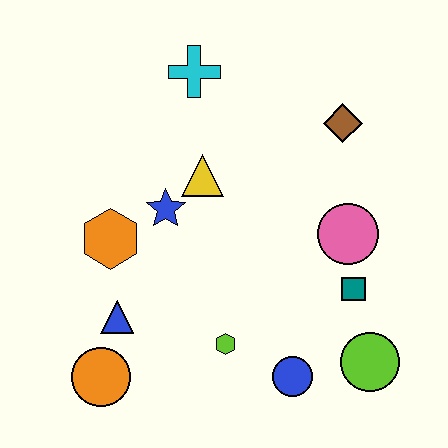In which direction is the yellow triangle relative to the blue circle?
The yellow triangle is above the blue circle.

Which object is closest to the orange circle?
The blue triangle is closest to the orange circle.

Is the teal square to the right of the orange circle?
Yes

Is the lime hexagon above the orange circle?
Yes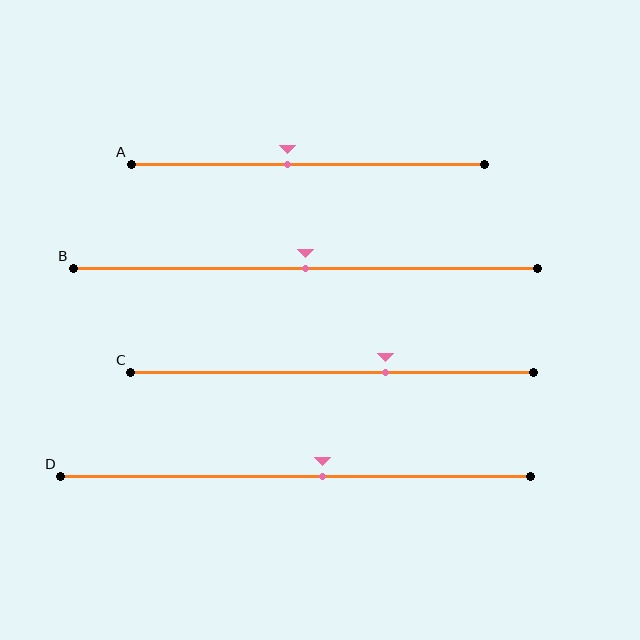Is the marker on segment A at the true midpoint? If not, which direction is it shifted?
No, the marker on segment A is shifted to the left by about 6% of the segment length.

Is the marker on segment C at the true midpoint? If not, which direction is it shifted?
No, the marker on segment C is shifted to the right by about 13% of the segment length.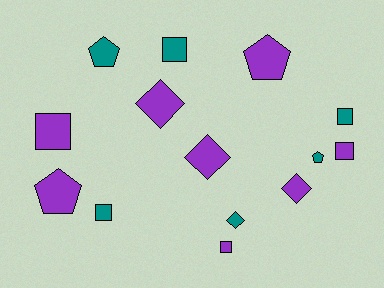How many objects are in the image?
There are 14 objects.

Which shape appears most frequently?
Square, with 6 objects.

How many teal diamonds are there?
There is 1 teal diamond.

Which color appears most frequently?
Purple, with 8 objects.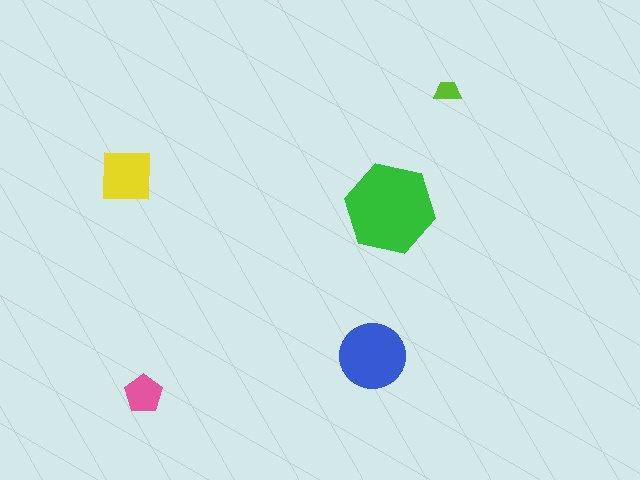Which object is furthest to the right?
The lime trapezoid is rightmost.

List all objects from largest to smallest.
The green hexagon, the blue circle, the yellow square, the pink pentagon, the lime trapezoid.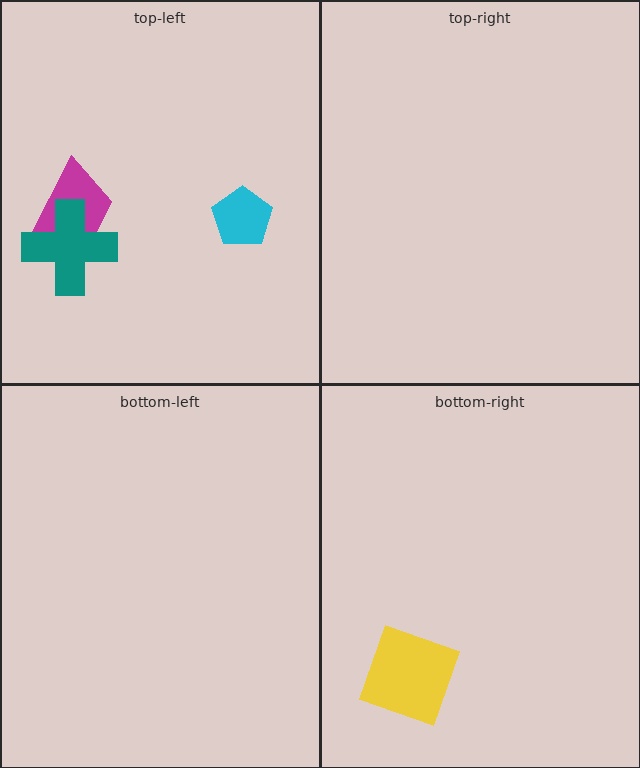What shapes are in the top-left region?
The magenta trapezoid, the cyan pentagon, the teal cross.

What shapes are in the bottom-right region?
The yellow square.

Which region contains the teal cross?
The top-left region.